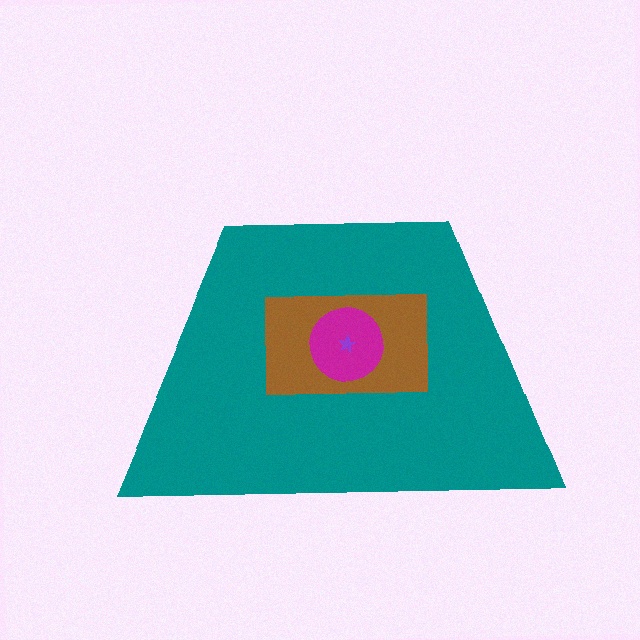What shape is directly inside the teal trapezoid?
The brown rectangle.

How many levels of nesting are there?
4.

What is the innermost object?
The purple star.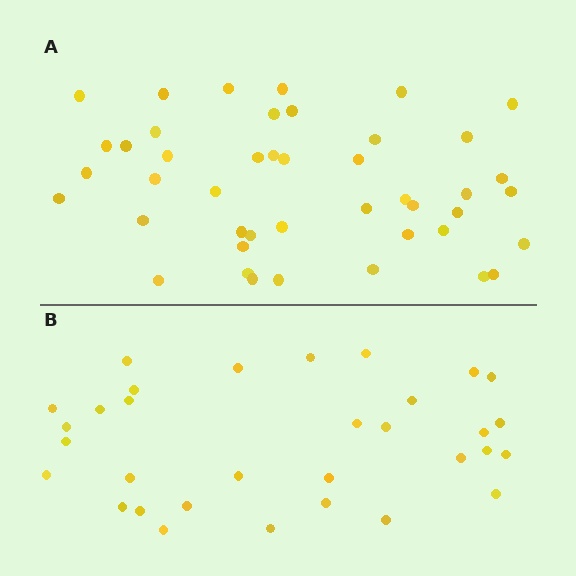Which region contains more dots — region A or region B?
Region A (the top region) has more dots.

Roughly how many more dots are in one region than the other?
Region A has roughly 12 or so more dots than region B.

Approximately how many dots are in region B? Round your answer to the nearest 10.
About 30 dots. (The exact count is 32, which rounds to 30.)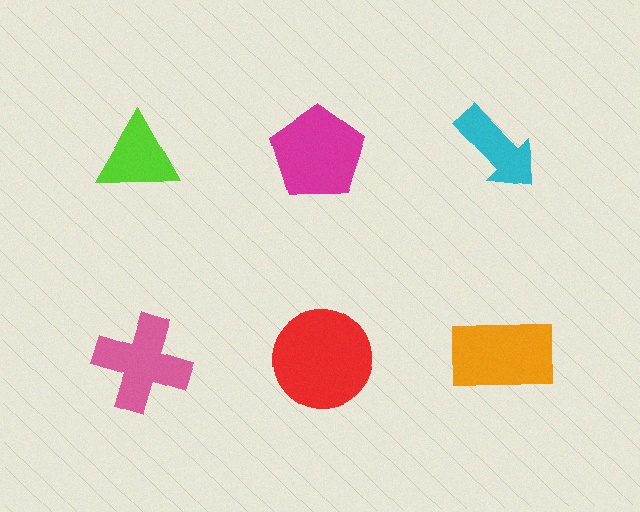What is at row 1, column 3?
A cyan arrow.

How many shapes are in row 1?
3 shapes.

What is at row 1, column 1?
A lime triangle.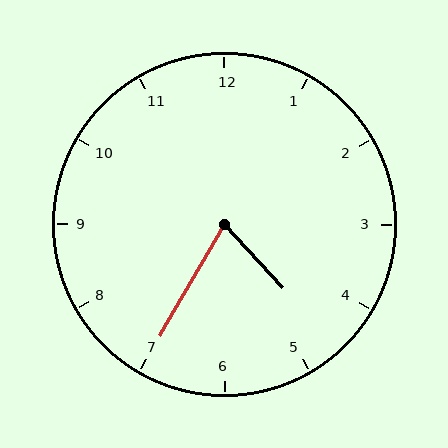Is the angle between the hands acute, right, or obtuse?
It is acute.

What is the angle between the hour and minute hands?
Approximately 72 degrees.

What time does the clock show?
4:35.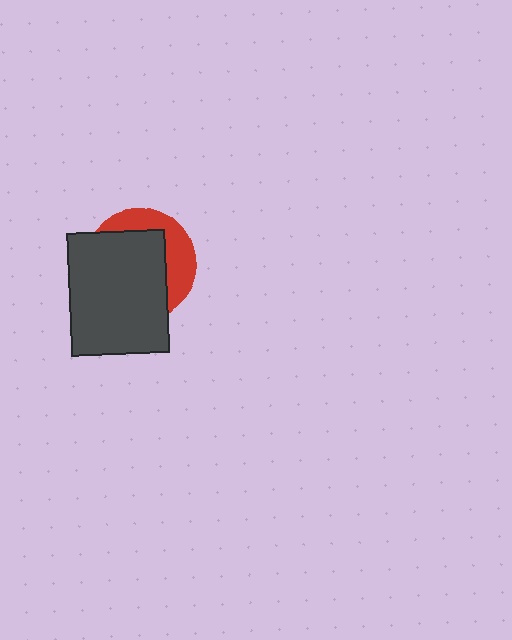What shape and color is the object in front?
The object in front is a dark gray rectangle.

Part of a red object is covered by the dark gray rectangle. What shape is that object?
It is a circle.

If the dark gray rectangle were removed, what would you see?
You would see the complete red circle.